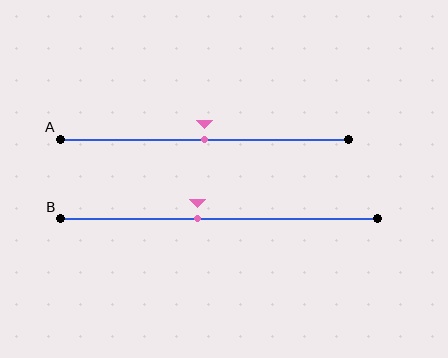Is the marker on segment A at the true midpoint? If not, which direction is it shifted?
Yes, the marker on segment A is at the true midpoint.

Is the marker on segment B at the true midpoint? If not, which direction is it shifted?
No, the marker on segment B is shifted to the left by about 7% of the segment length.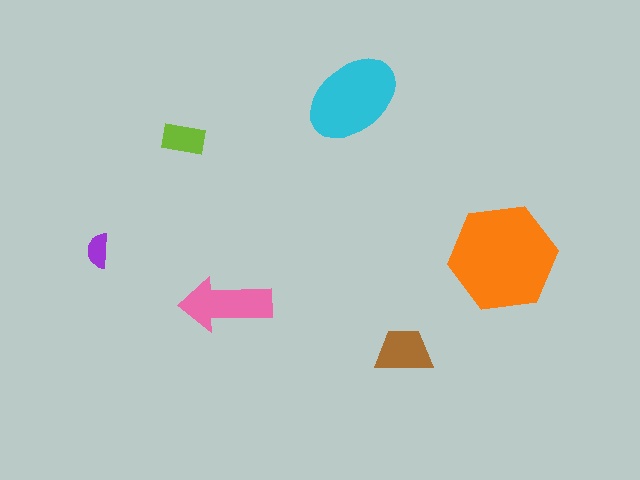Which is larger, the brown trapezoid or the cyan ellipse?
The cyan ellipse.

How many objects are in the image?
There are 6 objects in the image.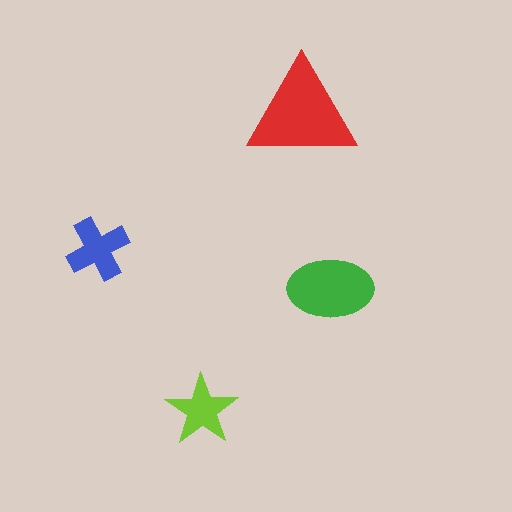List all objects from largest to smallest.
The red triangle, the green ellipse, the blue cross, the lime star.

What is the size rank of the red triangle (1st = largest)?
1st.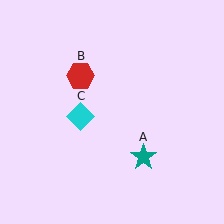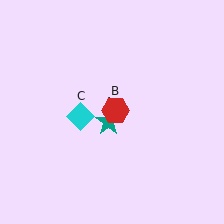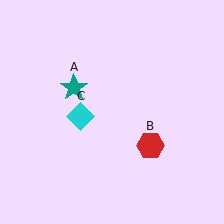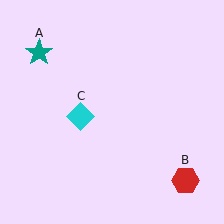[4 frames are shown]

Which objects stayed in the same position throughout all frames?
Cyan diamond (object C) remained stationary.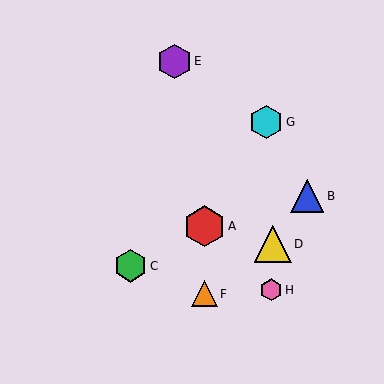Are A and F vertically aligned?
Yes, both are at x≈204.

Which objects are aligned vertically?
Objects A, F are aligned vertically.